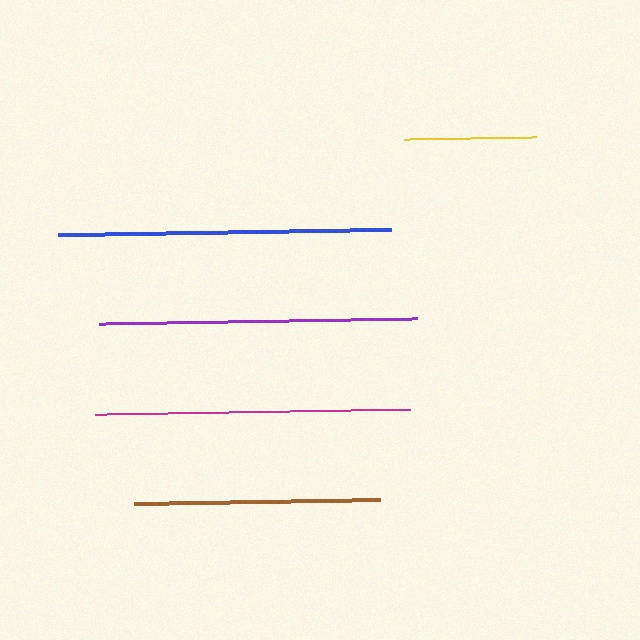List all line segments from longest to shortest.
From longest to shortest: blue, purple, magenta, brown, yellow.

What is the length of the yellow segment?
The yellow segment is approximately 133 pixels long.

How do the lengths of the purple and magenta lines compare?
The purple and magenta lines are approximately the same length.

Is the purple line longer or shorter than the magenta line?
The purple line is longer than the magenta line.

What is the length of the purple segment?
The purple segment is approximately 318 pixels long.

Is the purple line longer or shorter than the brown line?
The purple line is longer than the brown line.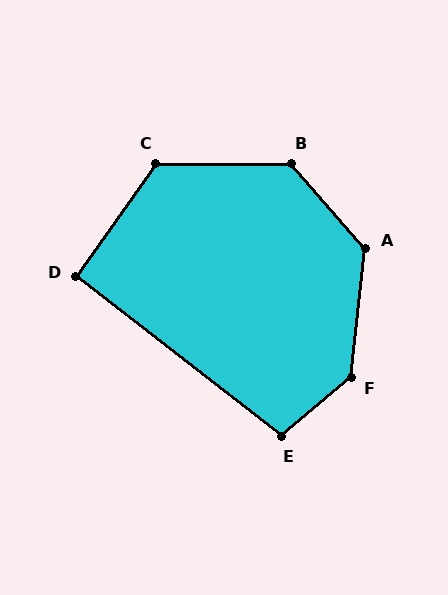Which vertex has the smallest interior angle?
D, at approximately 92 degrees.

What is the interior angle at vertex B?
Approximately 131 degrees (obtuse).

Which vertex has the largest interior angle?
F, at approximately 137 degrees.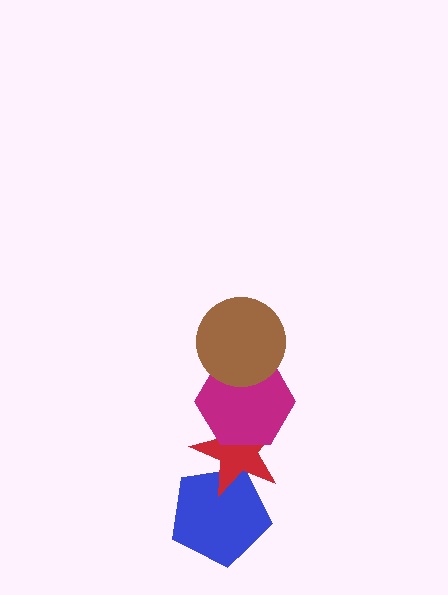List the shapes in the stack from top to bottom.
From top to bottom: the brown circle, the magenta hexagon, the red star, the blue pentagon.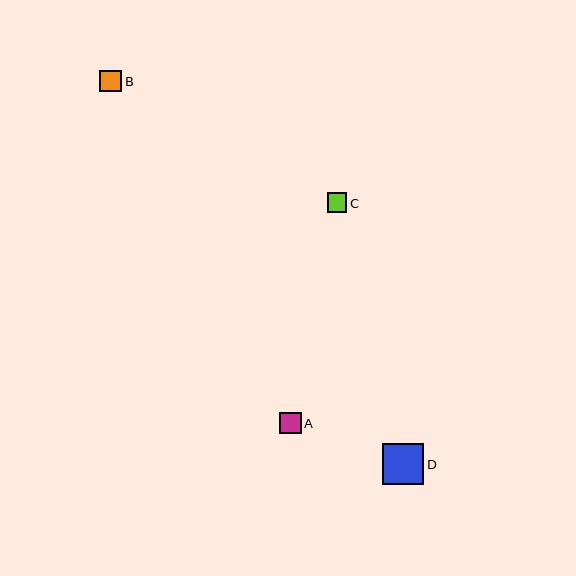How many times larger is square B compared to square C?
Square B is approximately 1.1 times the size of square C.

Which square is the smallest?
Square C is the smallest with a size of approximately 20 pixels.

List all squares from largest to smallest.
From largest to smallest: D, B, A, C.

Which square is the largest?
Square D is the largest with a size of approximately 41 pixels.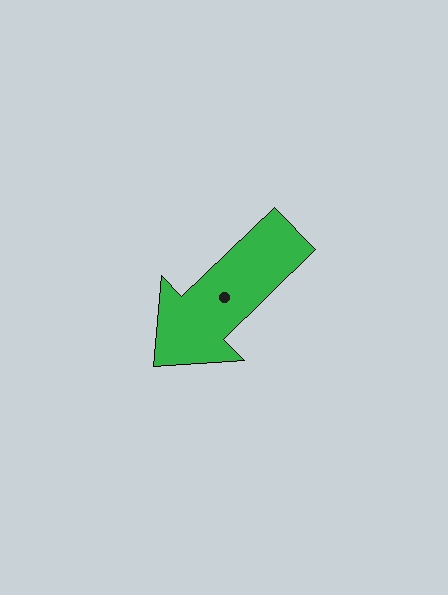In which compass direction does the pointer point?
Southwest.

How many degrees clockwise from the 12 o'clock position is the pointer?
Approximately 226 degrees.